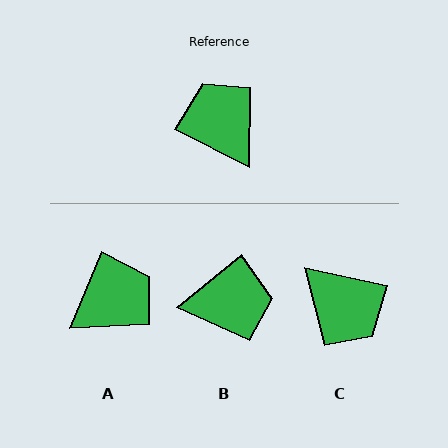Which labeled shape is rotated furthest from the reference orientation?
C, about 165 degrees away.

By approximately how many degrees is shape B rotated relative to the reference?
Approximately 113 degrees clockwise.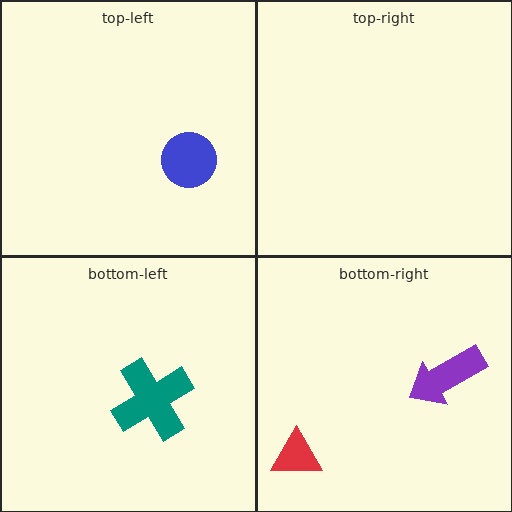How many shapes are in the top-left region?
1.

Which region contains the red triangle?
The bottom-right region.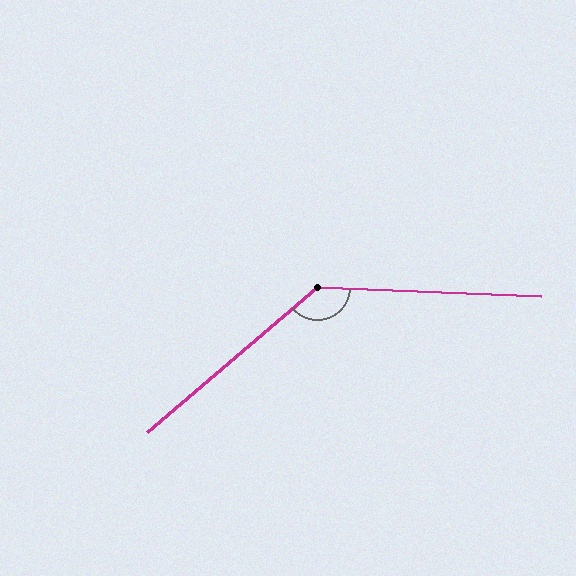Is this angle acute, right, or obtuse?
It is obtuse.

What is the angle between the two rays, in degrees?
Approximately 137 degrees.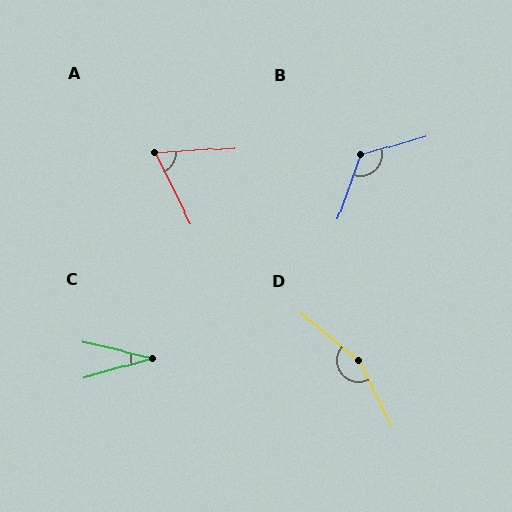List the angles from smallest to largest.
C (30°), A (67°), B (125°), D (157°).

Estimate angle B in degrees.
Approximately 125 degrees.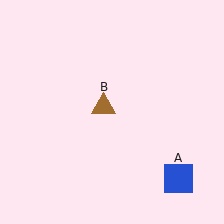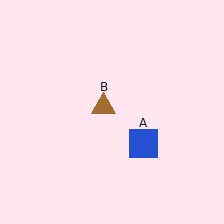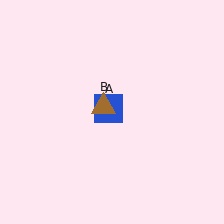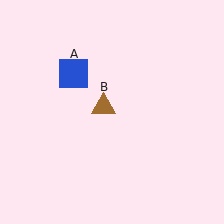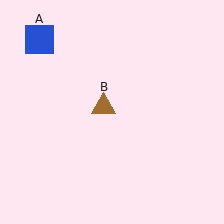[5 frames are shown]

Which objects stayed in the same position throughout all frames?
Brown triangle (object B) remained stationary.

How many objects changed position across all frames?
1 object changed position: blue square (object A).